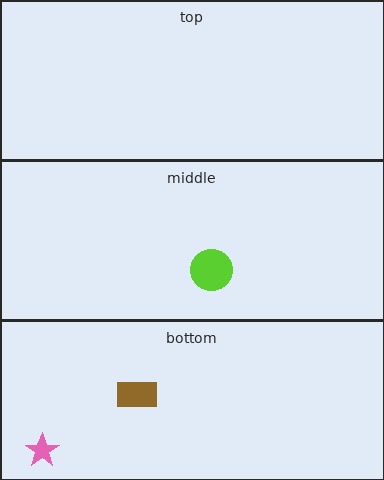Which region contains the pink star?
The bottom region.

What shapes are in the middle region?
The lime circle.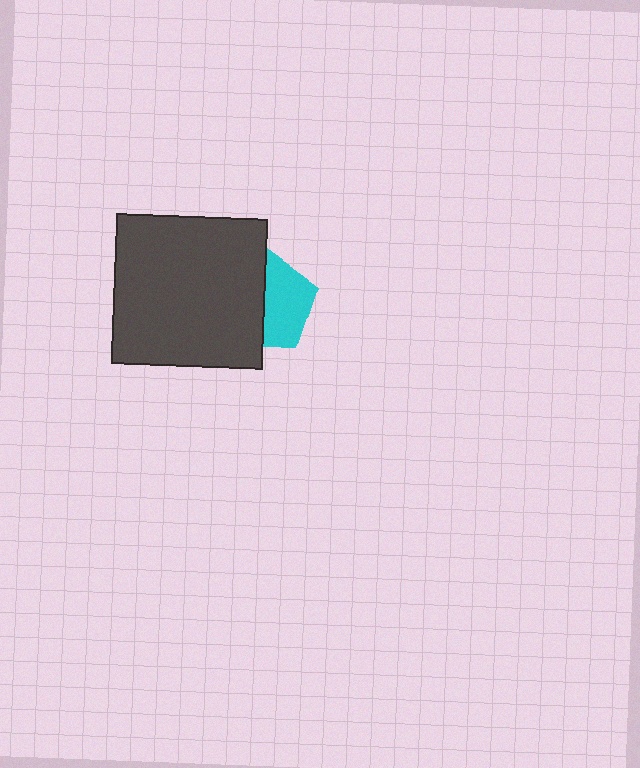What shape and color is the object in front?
The object in front is a dark gray square.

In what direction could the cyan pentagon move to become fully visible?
The cyan pentagon could move right. That would shift it out from behind the dark gray square entirely.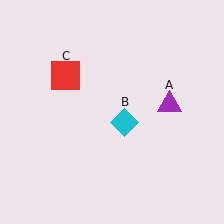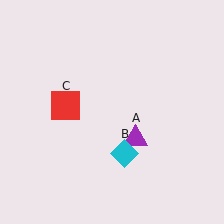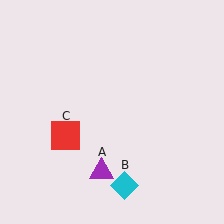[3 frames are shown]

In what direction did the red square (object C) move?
The red square (object C) moved down.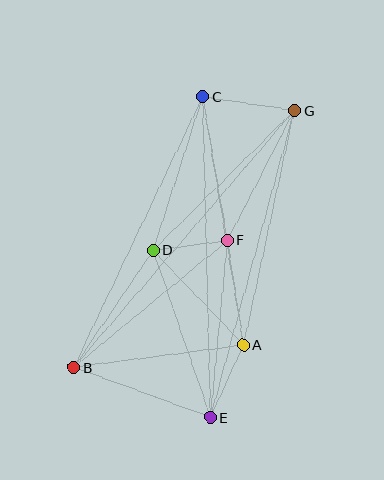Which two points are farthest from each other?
Points B and G are farthest from each other.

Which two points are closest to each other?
Points D and F are closest to each other.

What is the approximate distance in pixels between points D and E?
The distance between D and E is approximately 177 pixels.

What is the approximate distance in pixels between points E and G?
The distance between E and G is approximately 318 pixels.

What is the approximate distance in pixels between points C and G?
The distance between C and G is approximately 92 pixels.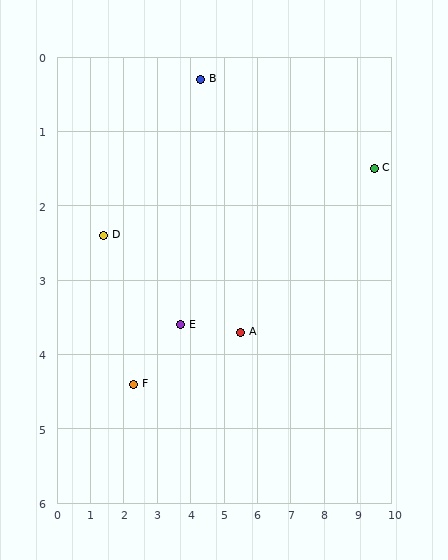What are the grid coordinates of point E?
Point E is at approximately (3.7, 3.6).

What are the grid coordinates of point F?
Point F is at approximately (2.3, 4.4).